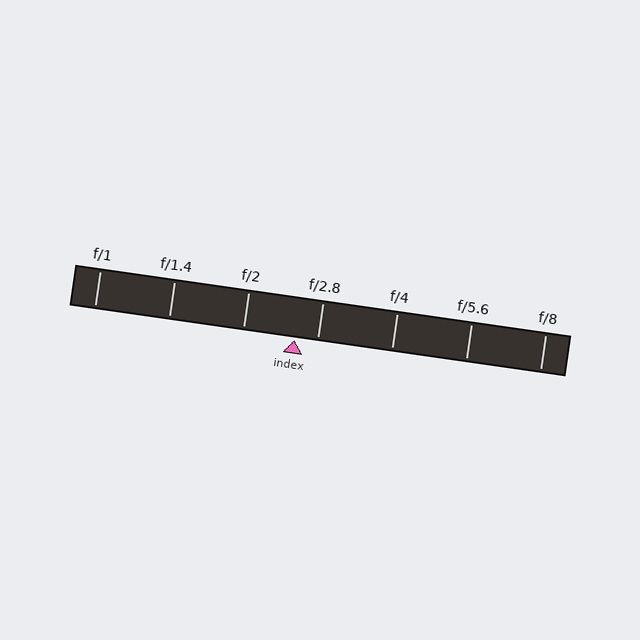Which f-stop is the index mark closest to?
The index mark is closest to f/2.8.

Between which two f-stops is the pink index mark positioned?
The index mark is between f/2 and f/2.8.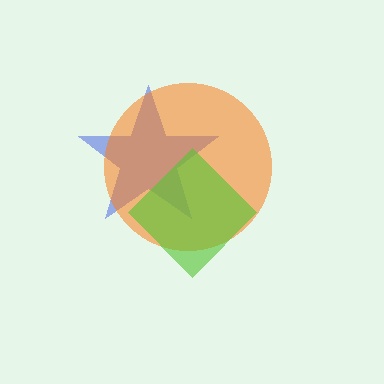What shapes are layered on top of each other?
The layered shapes are: a blue star, an orange circle, a lime diamond.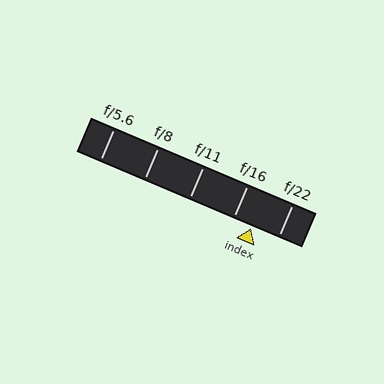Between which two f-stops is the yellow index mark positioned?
The index mark is between f/16 and f/22.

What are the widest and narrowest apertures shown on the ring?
The widest aperture shown is f/5.6 and the narrowest is f/22.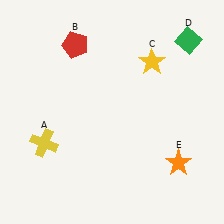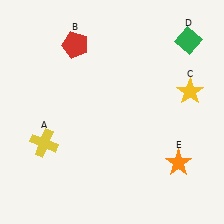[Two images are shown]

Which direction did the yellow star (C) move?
The yellow star (C) moved right.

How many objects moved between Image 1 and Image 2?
1 object moved between the two images.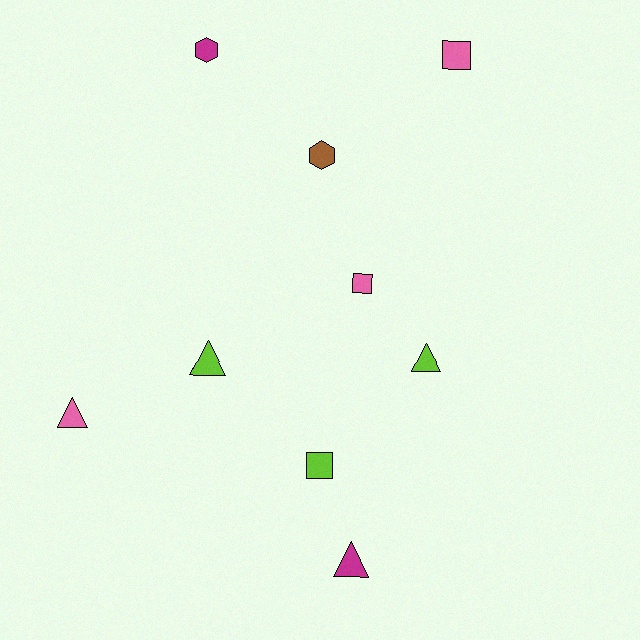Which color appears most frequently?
Pink, with 3 objects.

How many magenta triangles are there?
There is 1 magenta triangle.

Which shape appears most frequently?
Triangle, with 4 objects.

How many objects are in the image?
There are 9 objects.